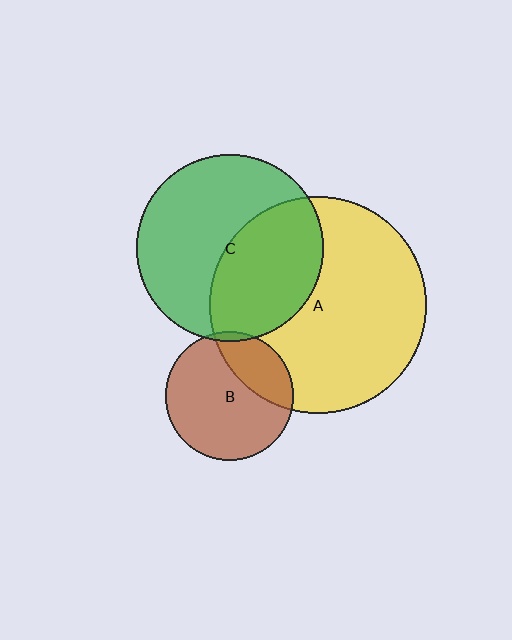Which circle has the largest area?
Circle A (yellow).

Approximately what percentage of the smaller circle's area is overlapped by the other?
Approximately 25%.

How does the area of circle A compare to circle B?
Approximately 2.8 times.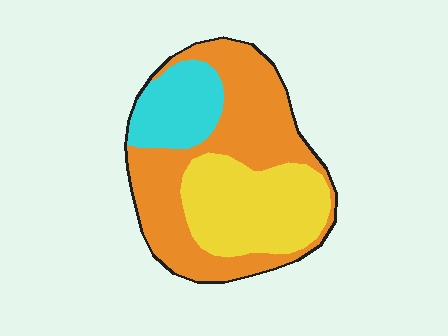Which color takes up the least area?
Cyan, at roughly 15%.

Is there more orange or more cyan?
Orange.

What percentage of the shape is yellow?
Yellow covers 32% of the shape.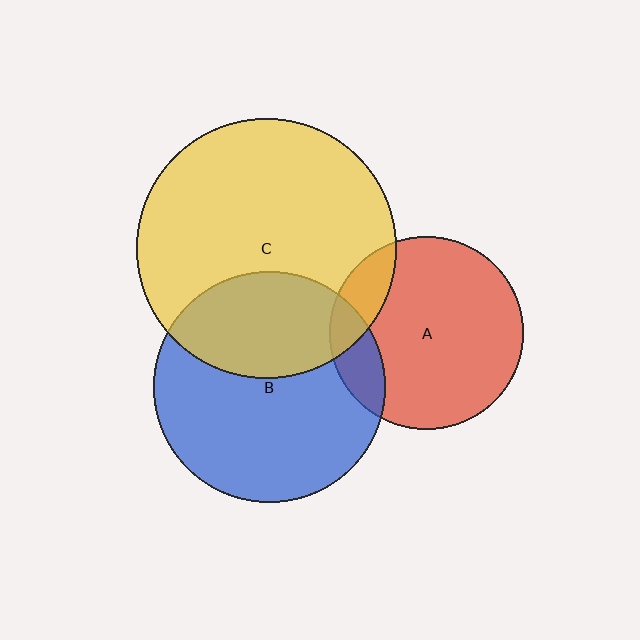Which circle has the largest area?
Circle C (yellow).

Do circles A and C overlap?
Yes.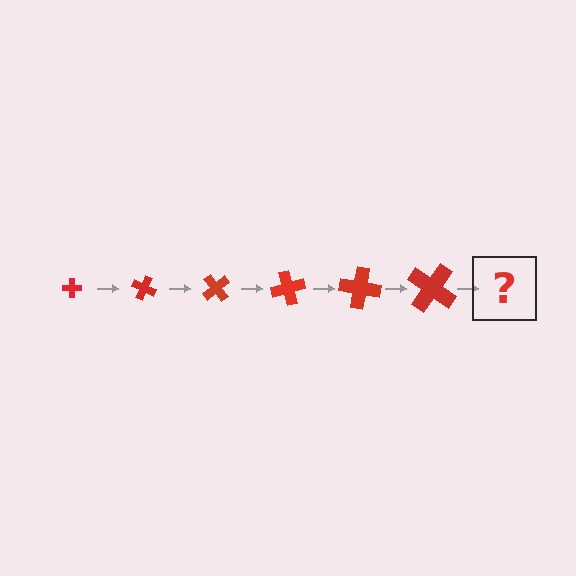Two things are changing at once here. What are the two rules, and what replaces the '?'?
The two rules are that the cross grows larger each step and it rotates 25 degrees each step. The '?' should be a cross, larger than the previous one and rotated 150 degrees from the start.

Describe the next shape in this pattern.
It should be a cross, larger than the previous one and rotated 150 degrees from the start.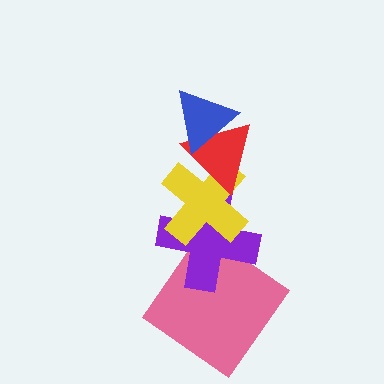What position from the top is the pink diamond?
The pink diamond is 5th from the top.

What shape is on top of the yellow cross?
The red triangle is on top of the yellow cross.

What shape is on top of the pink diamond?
The purple cross is on top of the pink diamond.